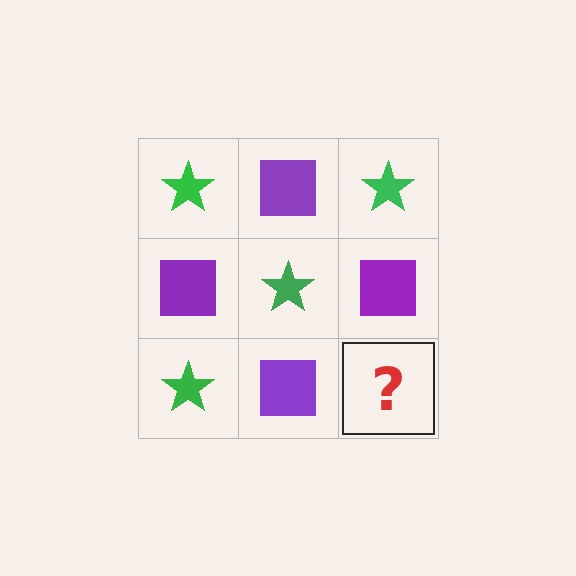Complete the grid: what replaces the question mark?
The question mark should be replaced with a green star.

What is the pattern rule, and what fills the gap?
The rule is that it alternates green star and purple square in a checkerboard pattern. The gap should be filled with a green star.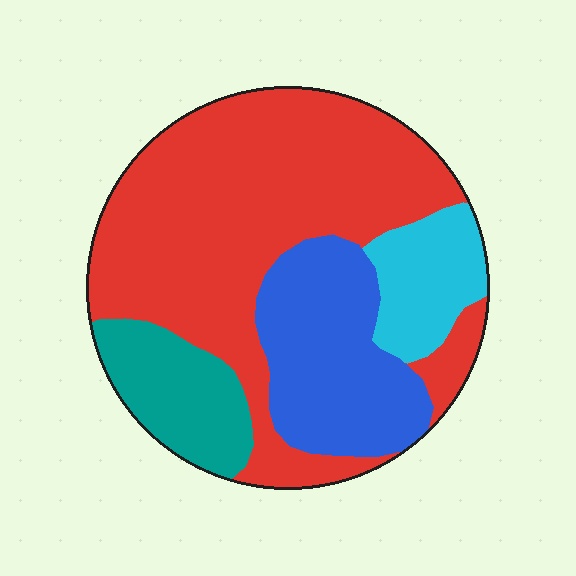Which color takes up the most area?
Red, at roughly 55%.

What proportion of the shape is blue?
Blue takes up less than a quarter of the shape.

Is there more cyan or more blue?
Blue.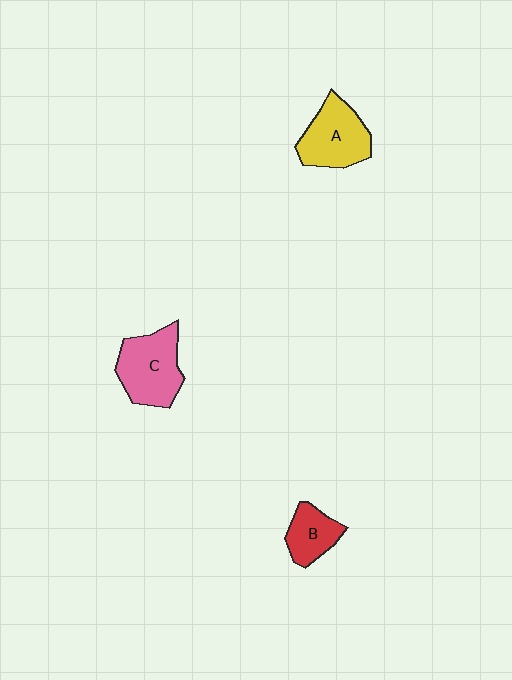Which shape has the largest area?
Shape C (pink).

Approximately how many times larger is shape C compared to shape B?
Approximately 1.7 times.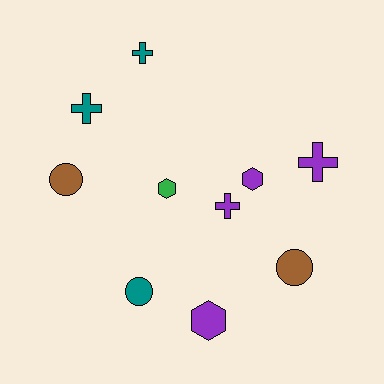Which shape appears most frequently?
Cross, with 4 objects.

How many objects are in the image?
There are 10 objects.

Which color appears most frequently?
Purple, with 4 objects.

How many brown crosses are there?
There are no brown crosses.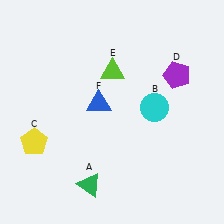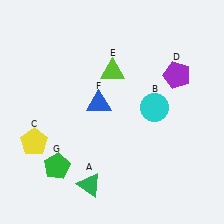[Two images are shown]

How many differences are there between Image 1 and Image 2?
There is 1 difference between the two images.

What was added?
A green pentagon (G) was added in Image 2.